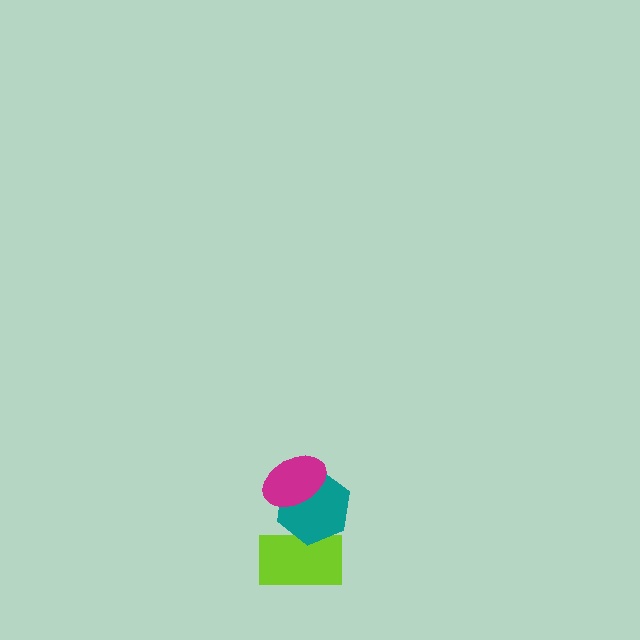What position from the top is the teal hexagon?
The teal hexagon is 2nd from the top.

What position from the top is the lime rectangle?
The lime rectangle is 3rd from the top.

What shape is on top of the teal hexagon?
The magenta ellipse is on top of the teal hexagon.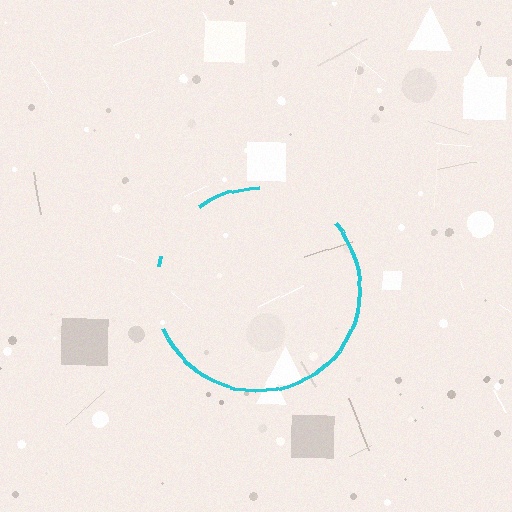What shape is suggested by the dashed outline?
The dashed outline suggests a circle.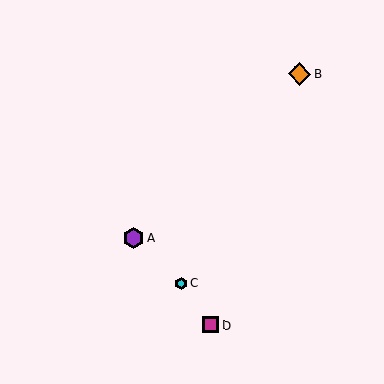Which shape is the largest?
The orange diamond (labeled B) is the largest.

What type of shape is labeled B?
Shape B is an orange diamond.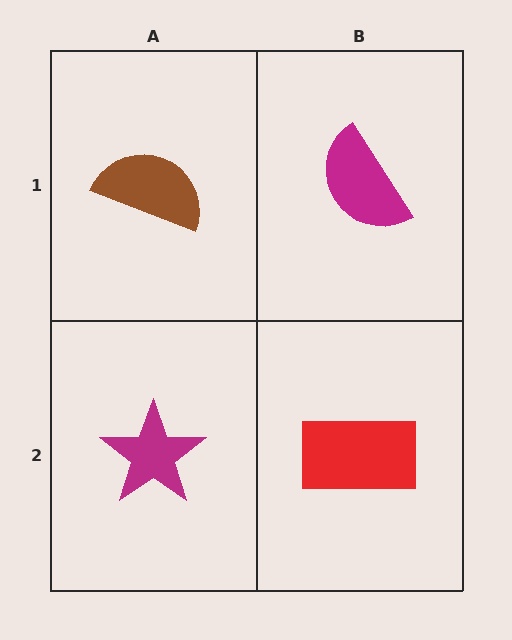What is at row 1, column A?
A brown semicircle.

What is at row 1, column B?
A magenta semicircle.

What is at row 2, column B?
A red rectangle.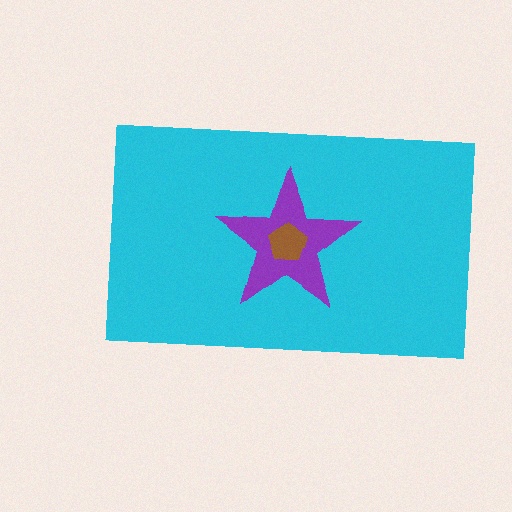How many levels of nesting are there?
3.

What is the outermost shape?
The cyan rectangle.